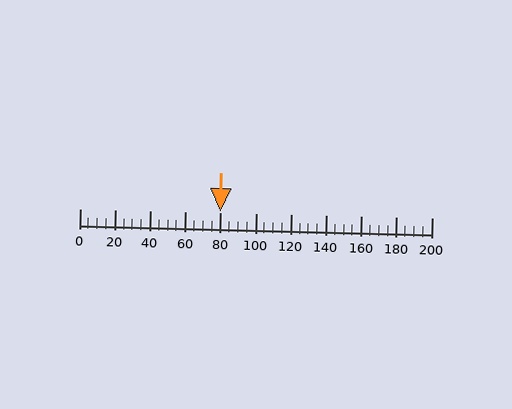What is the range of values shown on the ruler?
The ruler shows values from 0 to 200.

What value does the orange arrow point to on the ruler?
The orange arrow points to approximately 80.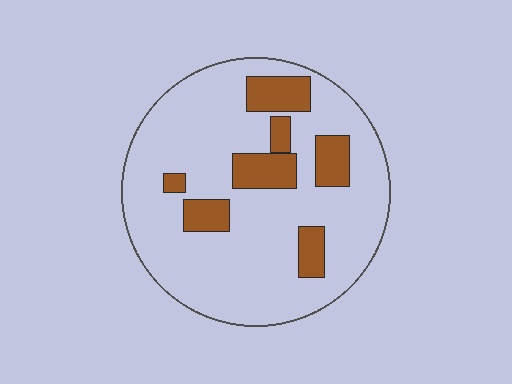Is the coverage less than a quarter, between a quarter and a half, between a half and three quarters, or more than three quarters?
Less than a quarter.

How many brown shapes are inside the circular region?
7.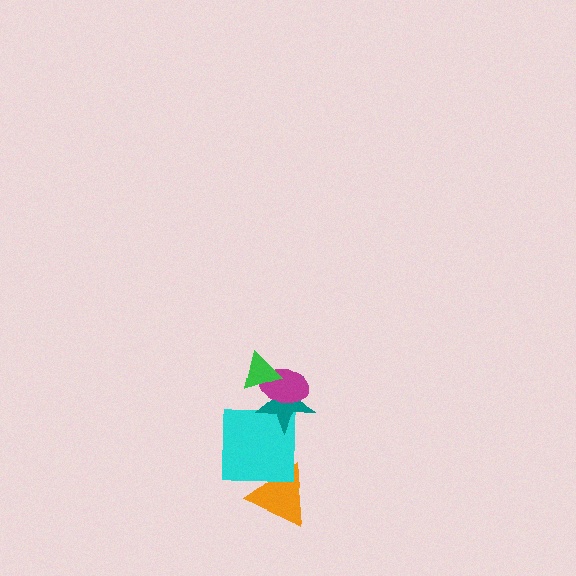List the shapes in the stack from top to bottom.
From top to bottom: the green triangle, the magenta ellipse, the teal star, the cyan square, the orange triangle.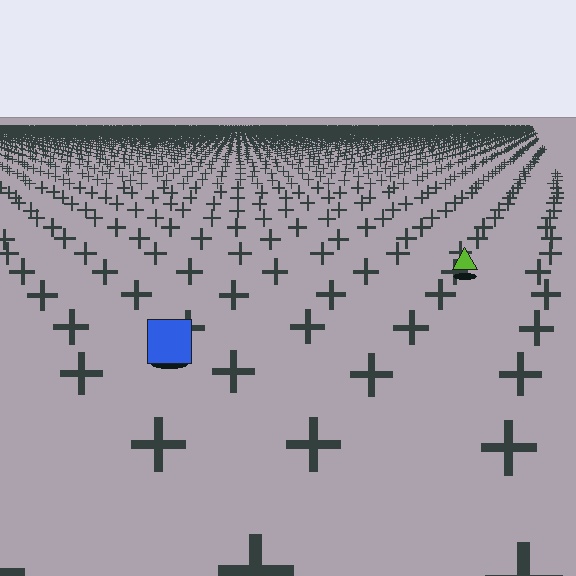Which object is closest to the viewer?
The blue square is closest. The texture marks near it are larger and more spread out.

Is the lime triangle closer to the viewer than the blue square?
No. The blue square is closer — you can tell from the texture gradient: the ground texture is coarser near it.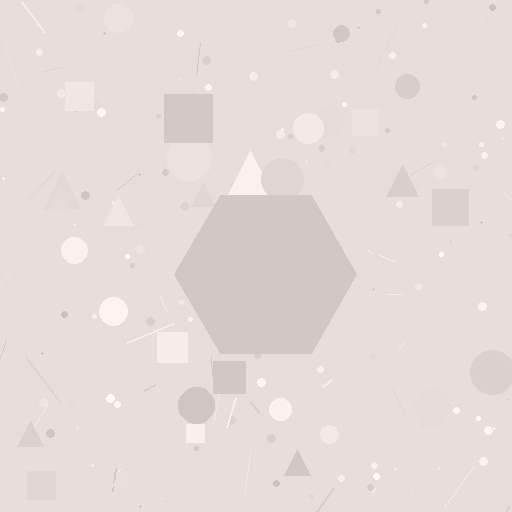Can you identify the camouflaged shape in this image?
The camouflaged shape is a hexagon.